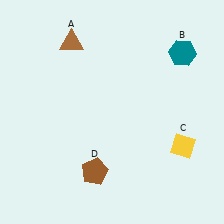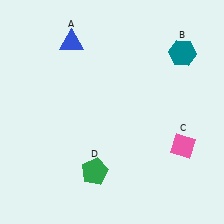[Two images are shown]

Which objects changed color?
A changed from brown to blue. C changed from yellow to pink. D changed from brown to green.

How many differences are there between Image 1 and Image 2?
There are 3 differences between the two images.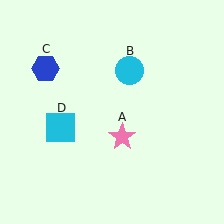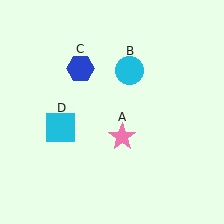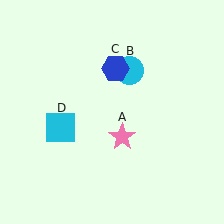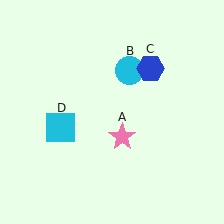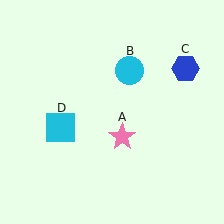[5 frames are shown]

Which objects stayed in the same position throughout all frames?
Pink star (object A) and cyan circle (object B) and cyan square (object D) remained stationary.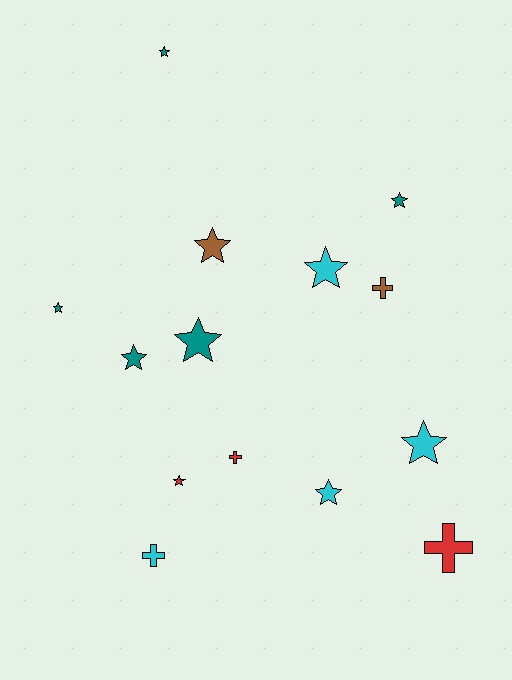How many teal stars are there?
There are 5 teal stars.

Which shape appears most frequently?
Star, with 10 objects.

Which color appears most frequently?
Teal, with 5 objects.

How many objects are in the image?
There are 14 objects.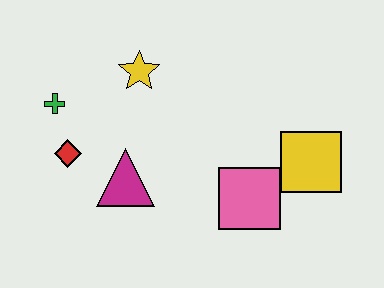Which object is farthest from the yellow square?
The green cross is farthest from the yellow square.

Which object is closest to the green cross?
The red diamond is closest to the green cross.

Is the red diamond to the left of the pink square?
Yes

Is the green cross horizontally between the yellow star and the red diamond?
No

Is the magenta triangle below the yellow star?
Yes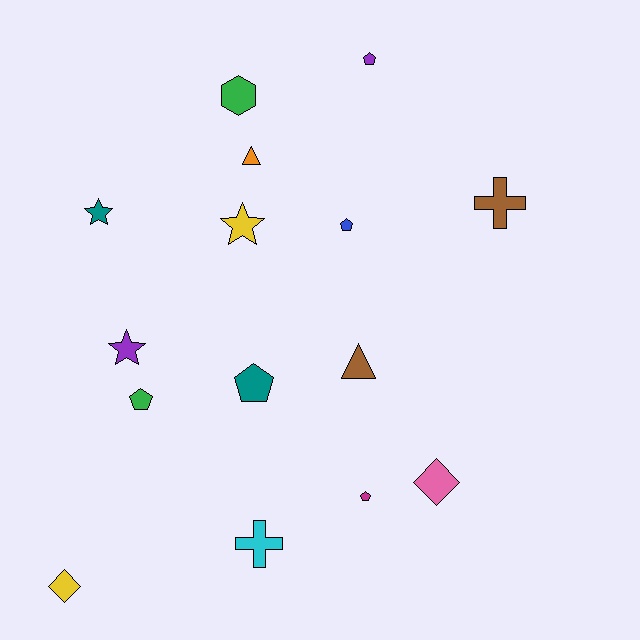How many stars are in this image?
There are 3 stars.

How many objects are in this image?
There are 15 objects.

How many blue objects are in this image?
There is 1 blue object.